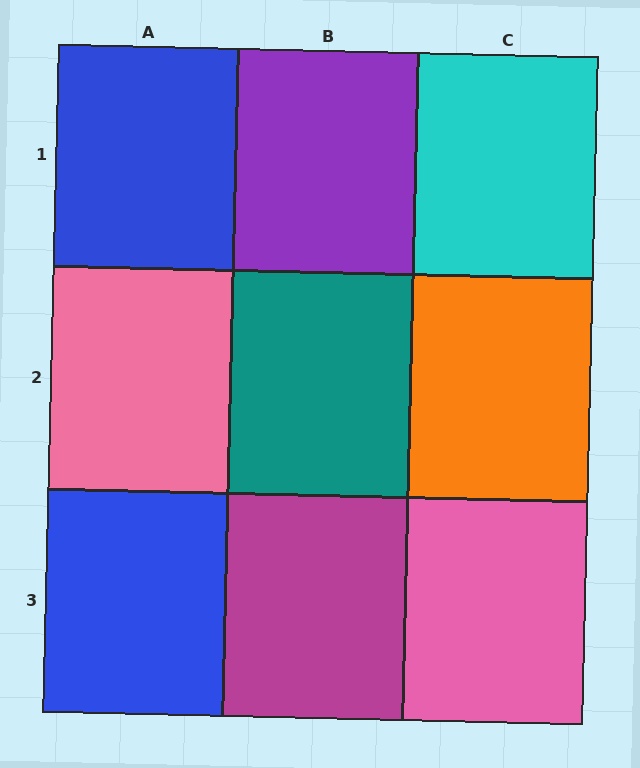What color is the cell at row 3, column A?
Blue.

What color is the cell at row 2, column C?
Orange.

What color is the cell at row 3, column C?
Pink.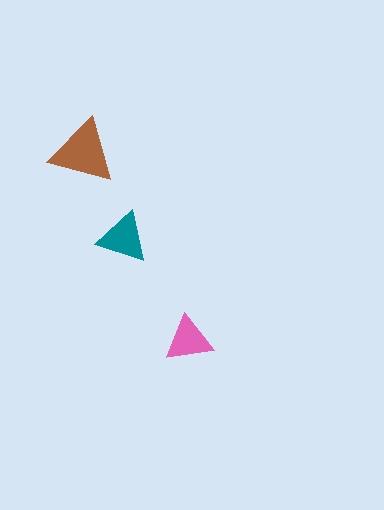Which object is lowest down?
The pink triangle is bottommost.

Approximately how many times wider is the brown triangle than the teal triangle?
About 1.5 times wider.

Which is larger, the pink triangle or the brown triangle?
The brown one.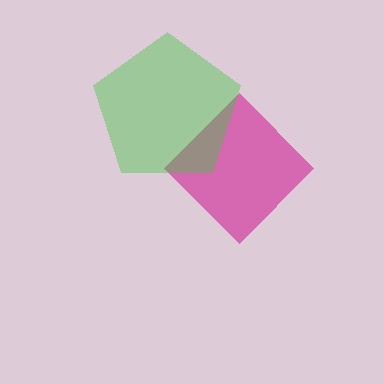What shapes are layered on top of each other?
The layered shapes are: a magenta diamond, a green pentagon.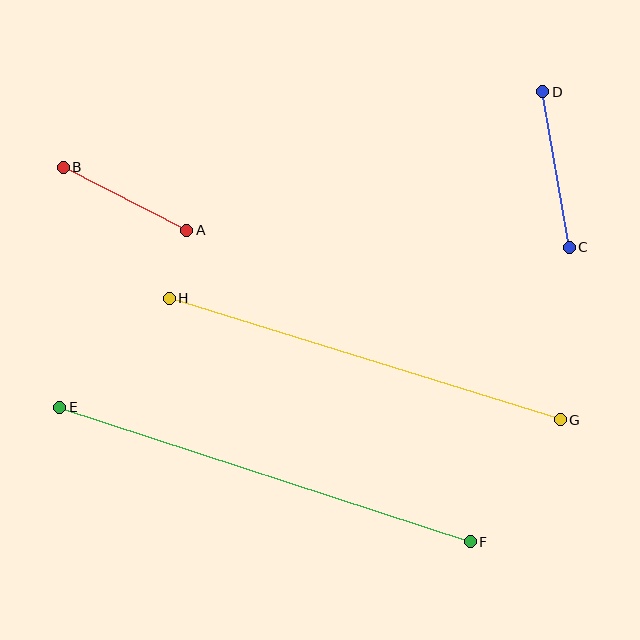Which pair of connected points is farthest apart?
Points E and F are farthest apart.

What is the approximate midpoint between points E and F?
The midpoint is at approximately (265, 475) pixels.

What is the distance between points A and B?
The distance is approximately 139 pixels.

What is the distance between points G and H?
The distance is approximately 409 pixels.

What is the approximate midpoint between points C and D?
The midpoint is at approximately (556, 169) pixels.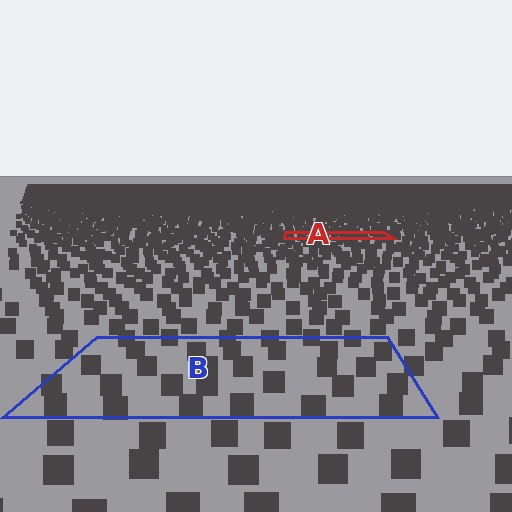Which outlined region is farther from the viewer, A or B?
Region A is farther from the viewer — the texture elements inside it appear smaller and more densely packed.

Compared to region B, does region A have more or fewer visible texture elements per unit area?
Region A has more texture elements per unit area — they are packed more densely because it is farther away.